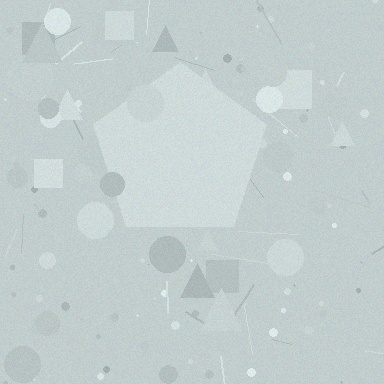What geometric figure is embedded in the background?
A pentagon is embedded in the background.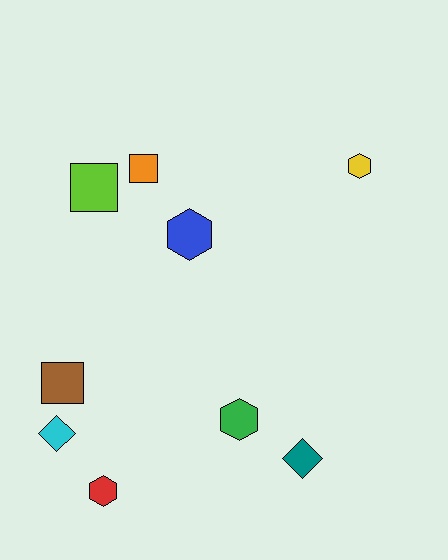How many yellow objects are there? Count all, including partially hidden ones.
There is 1 yellow object.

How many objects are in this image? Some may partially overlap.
There are 9 objects.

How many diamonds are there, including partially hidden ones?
There are 2 diamonds.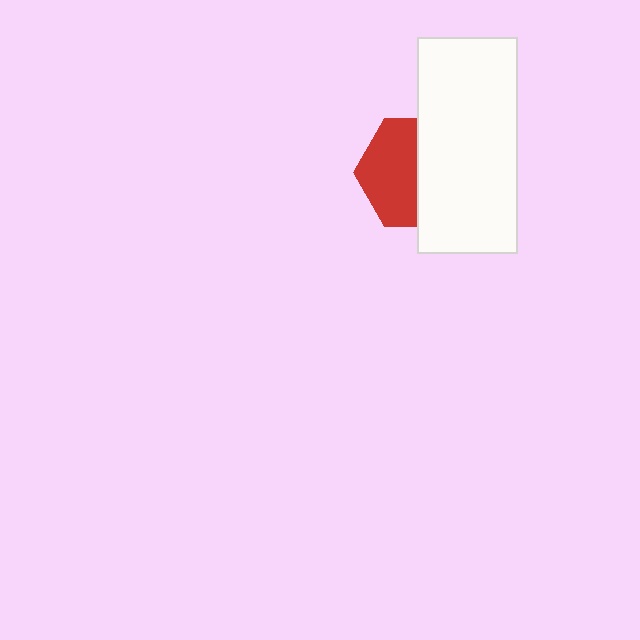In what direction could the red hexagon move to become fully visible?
The red hexagon could move left. That would shift it out from behind the white rectangle entirely.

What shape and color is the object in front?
The object in front is a white rectangle.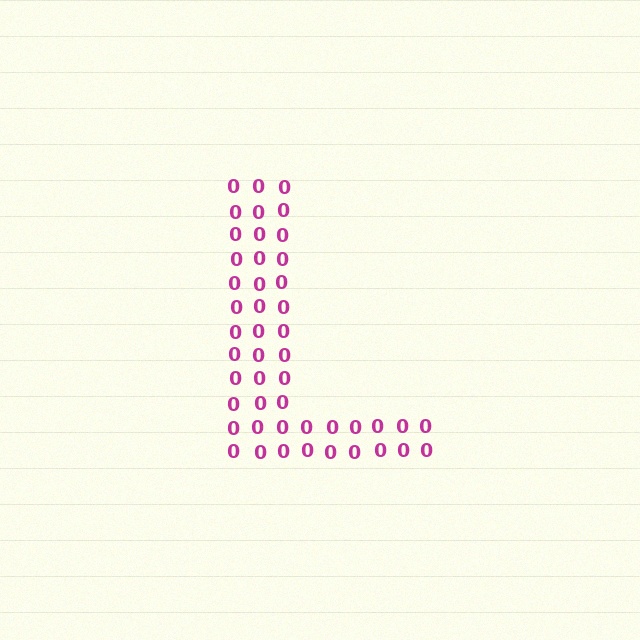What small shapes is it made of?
It is made of small digit 0's.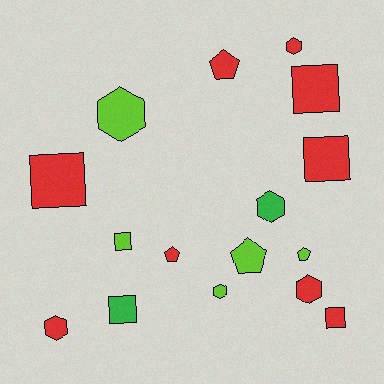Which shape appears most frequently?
Square, with 6 objects.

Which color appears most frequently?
Red, with 9 objects.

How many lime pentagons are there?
There are 2 lime pentagons.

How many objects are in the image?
There are 16 objects.